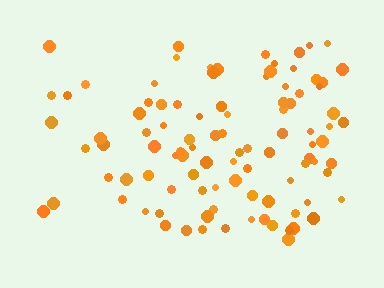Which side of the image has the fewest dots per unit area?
The left.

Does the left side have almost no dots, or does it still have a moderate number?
Still a moderate number, just noticeably fewer than the right.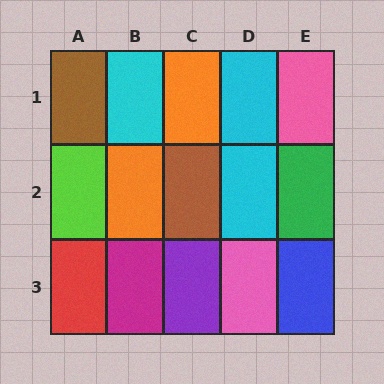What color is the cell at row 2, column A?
Lime.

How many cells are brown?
2 cells are brown.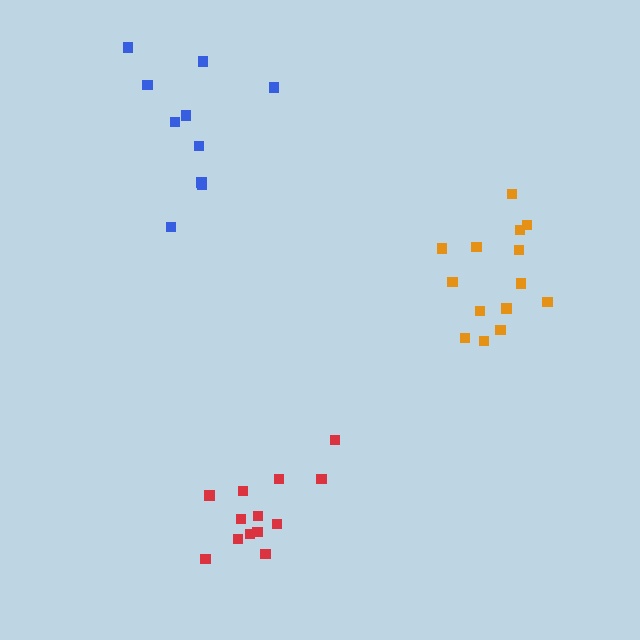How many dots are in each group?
Group 1: 13 dots, Group 2: 14 dots, Group 3: 10 dots (37 total).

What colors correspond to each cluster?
The clusters are colored: red, orange, blue.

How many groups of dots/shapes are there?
There are 3 groups.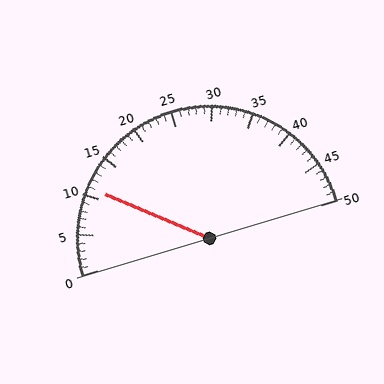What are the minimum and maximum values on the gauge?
The gauge ranges from 0 to 50.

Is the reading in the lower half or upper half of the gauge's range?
The reading is in the lower half of the range (0 to 50).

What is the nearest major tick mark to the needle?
The nearest major tick mark is 10.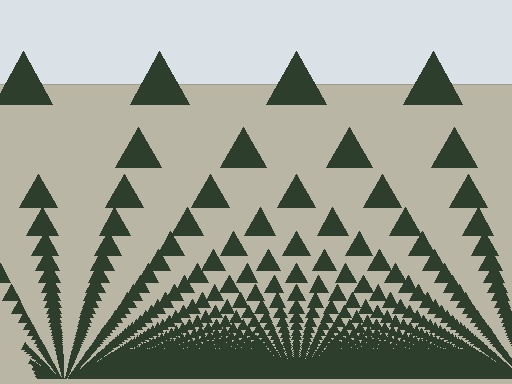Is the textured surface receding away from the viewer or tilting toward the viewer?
The surface appears to tilt toward the viewer. Texture elements get larger and sparser toward the top.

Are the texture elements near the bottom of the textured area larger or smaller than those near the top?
Smaller. The gradient is inverted — elements near the bottom are smaller and denser.